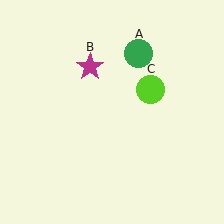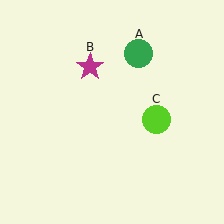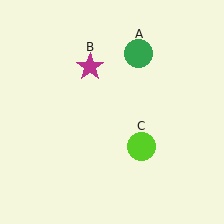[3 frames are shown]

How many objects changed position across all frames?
1 object changed position: lime circle (object C).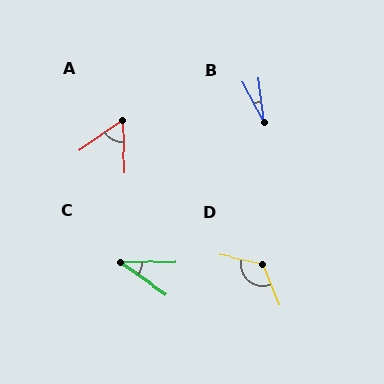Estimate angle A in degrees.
Approximately 58 degrees.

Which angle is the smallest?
B, at approximately 21 degrees.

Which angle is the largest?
D, at approximately 123 degrees.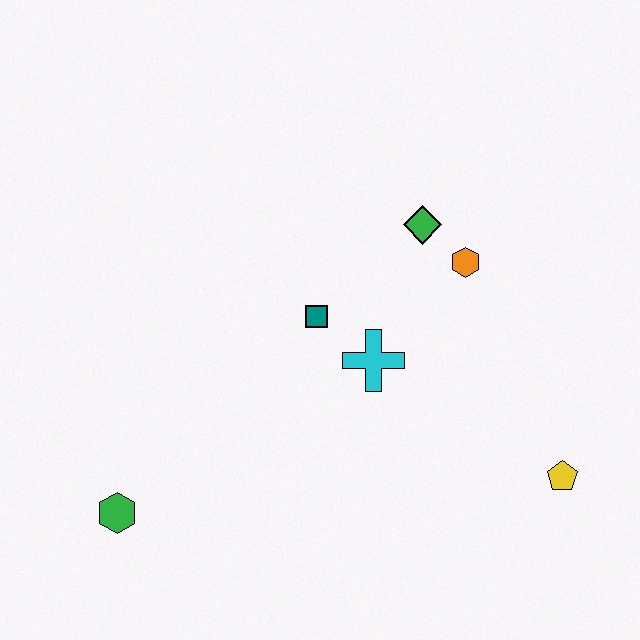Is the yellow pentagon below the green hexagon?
No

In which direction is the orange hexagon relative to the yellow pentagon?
The orange hexagon is above the yellow pentagon.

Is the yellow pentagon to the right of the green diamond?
Yes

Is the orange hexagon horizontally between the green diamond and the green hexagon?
No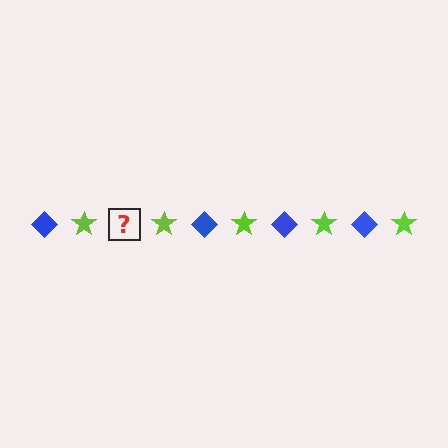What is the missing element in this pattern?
The missing element is a blue diamond.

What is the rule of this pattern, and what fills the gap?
The rule is that the pattern alternates between blue diamond and lime star. The gap should be filled with a blue diamond.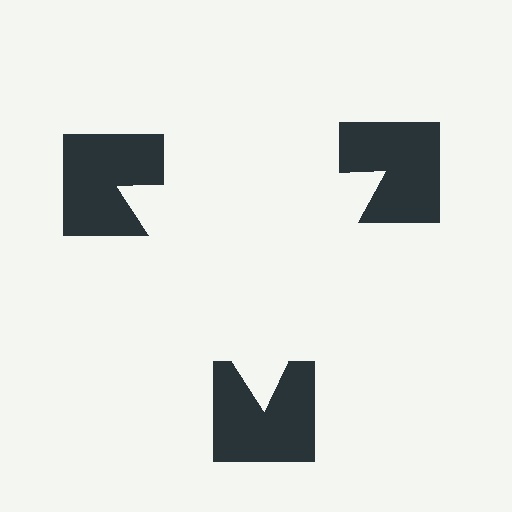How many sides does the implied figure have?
3 sides.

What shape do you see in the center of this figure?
An illusory triangle — its edges are inferred from the aligned wedge cuts in the notched squares, not physically drawn.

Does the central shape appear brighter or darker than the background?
It typically appears slightly brighter than the background, even though no actual brightness change is drawn.